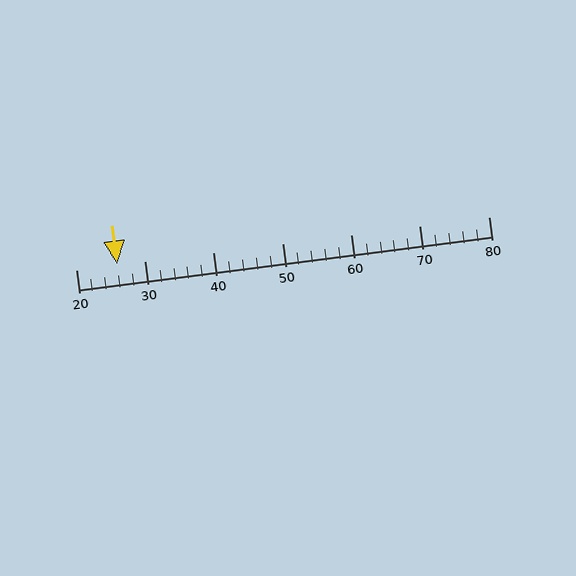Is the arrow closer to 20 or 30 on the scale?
The arrow is closer to 30.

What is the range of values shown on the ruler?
The ruler shows values from 20 to 80.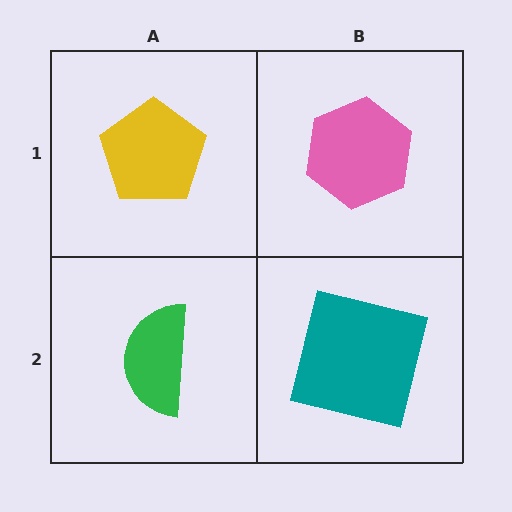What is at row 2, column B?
A teal square.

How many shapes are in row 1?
2 shapes.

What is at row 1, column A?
A yellow pentagon.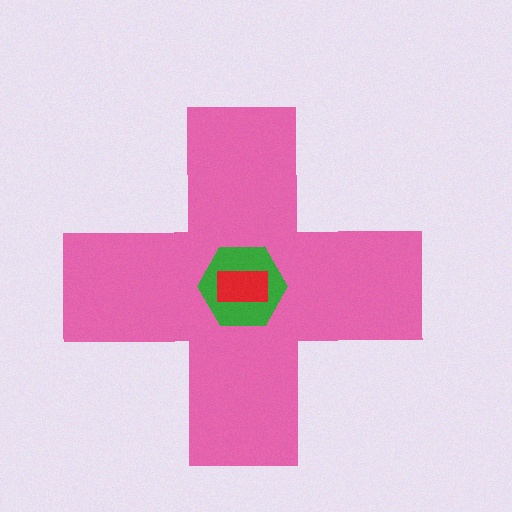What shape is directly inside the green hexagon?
The red rectangle.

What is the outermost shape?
The pink cross.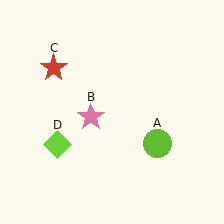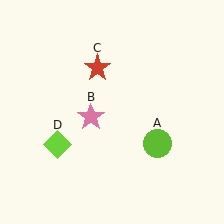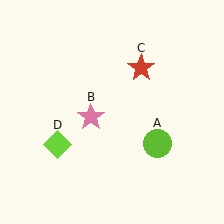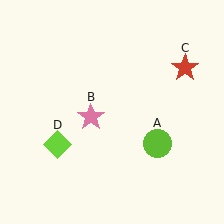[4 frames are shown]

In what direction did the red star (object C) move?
The red star (object C) moved right.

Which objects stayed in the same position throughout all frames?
Lime circle (object A) and pink star (object B) and lime diamond (object D) remained stationary.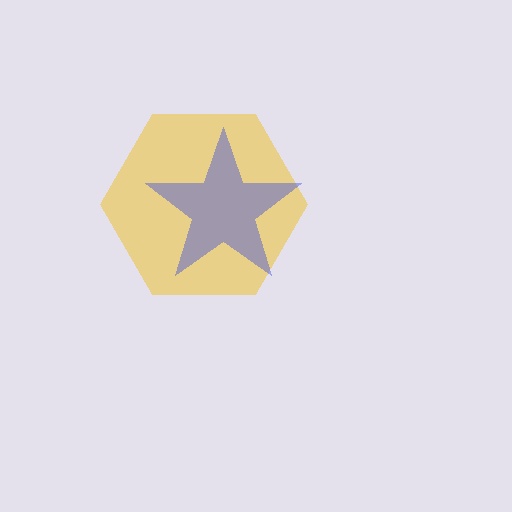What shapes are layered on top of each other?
The layered shapes are: a yellow hexagon, a blue star.